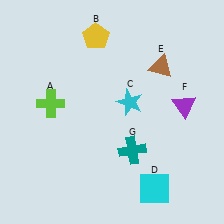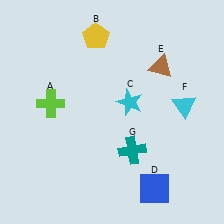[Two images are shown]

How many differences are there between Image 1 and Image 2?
There are 2 differences between the two images.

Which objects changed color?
D changed from cyan to blue. F changed from purple to cyan.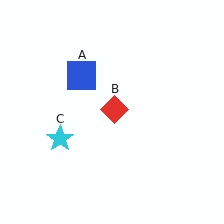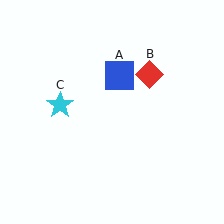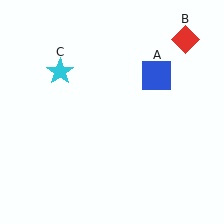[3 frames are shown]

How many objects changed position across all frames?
3 objects changed position: blue square (object A), red diamond (object B), cyan star (object C).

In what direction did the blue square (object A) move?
The blue square (object A) moved right.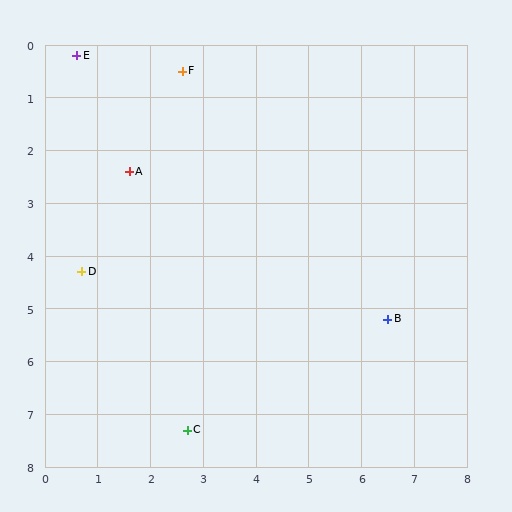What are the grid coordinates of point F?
Point F is at approximately (2.6, 0.5).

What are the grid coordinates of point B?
Point B is at approximately (6.5, 5.2).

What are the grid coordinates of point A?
Point A is at approximately (1.6, 2.4).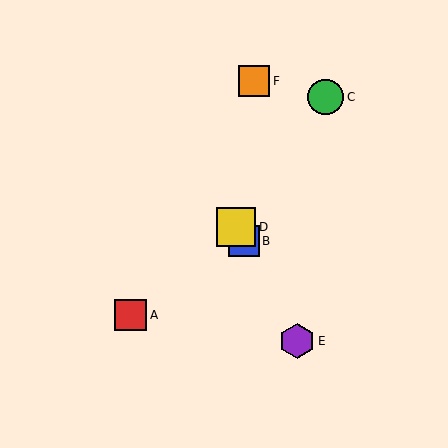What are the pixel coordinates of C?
Object C is at (326, 97).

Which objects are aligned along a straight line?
Objects B, D, E are aligned along a straight line.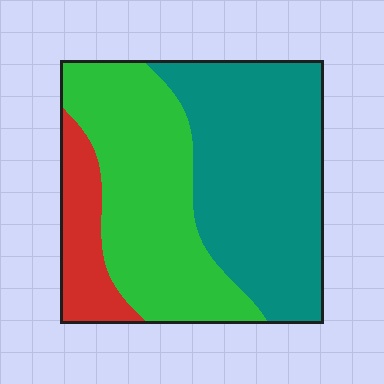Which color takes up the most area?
Teal, at roughly 45%.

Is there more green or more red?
Green.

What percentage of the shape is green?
Green takes up about two fifths (2/5) of the shape.